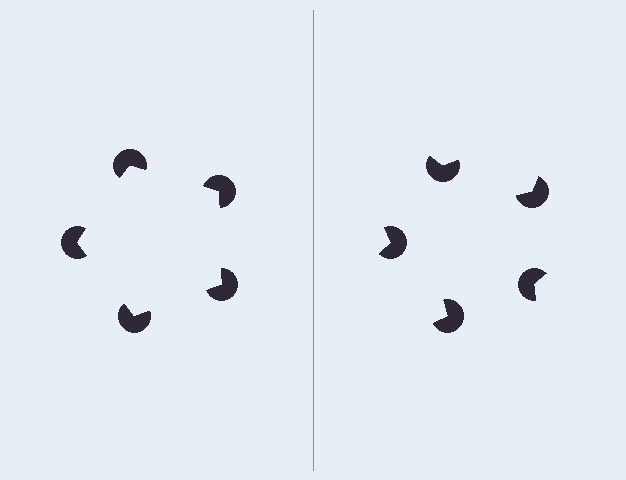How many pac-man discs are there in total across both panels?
10 — 5 on each side.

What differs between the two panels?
The pac-man discs are positioned identically on both sides; only the wedge orientations differ. On the left they align to a pentagon; on the right they are misaligned.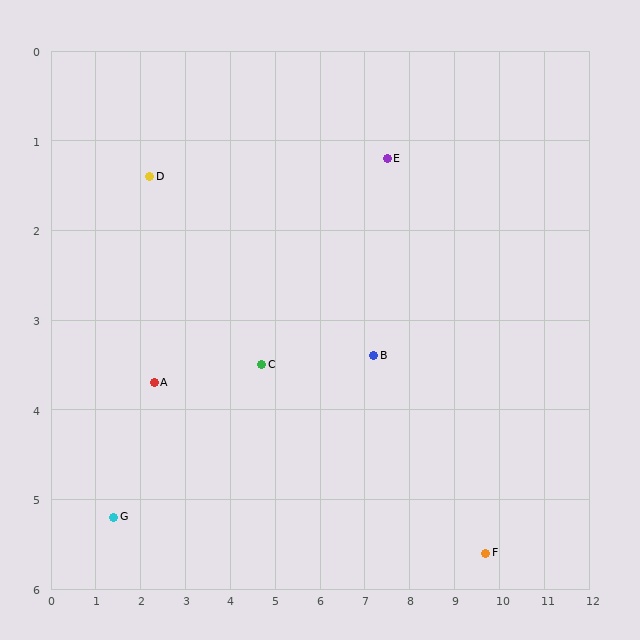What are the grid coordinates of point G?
Point G is at approximately (1.4, 5.2).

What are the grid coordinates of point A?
Point A is at approximately (2.3, 3.7).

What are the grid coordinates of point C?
Point C is at approximately (4.7, 3.5).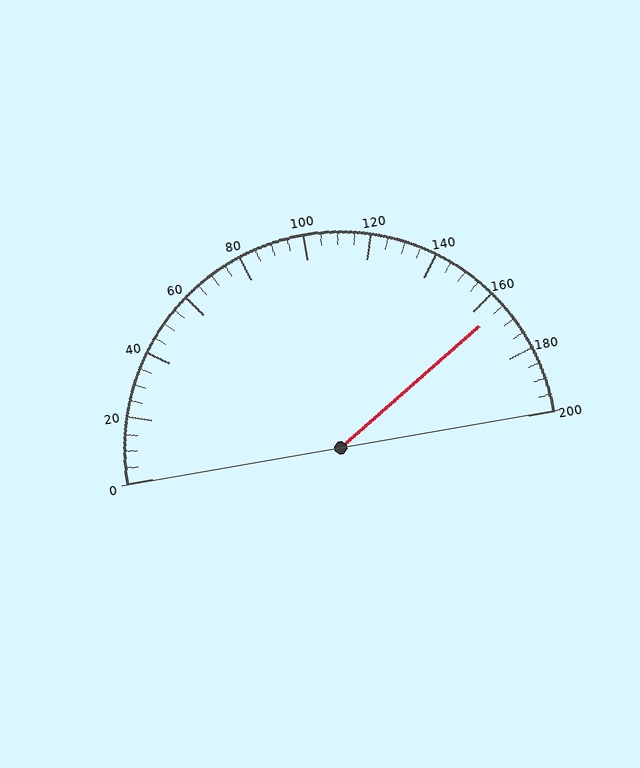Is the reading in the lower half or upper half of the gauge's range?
The reading is in the upper half of the range (0 to 200).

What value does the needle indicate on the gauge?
The needle indicates approximately 165.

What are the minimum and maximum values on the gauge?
The gauge ranges from 0 to 200.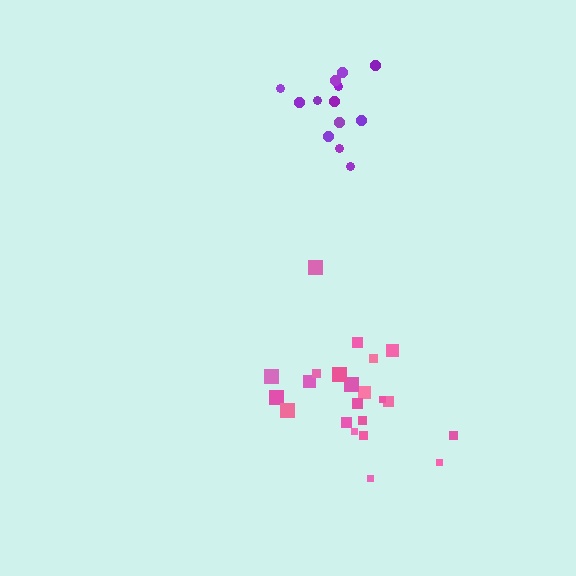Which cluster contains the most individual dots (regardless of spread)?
Pink (22).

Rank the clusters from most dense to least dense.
purple, pink.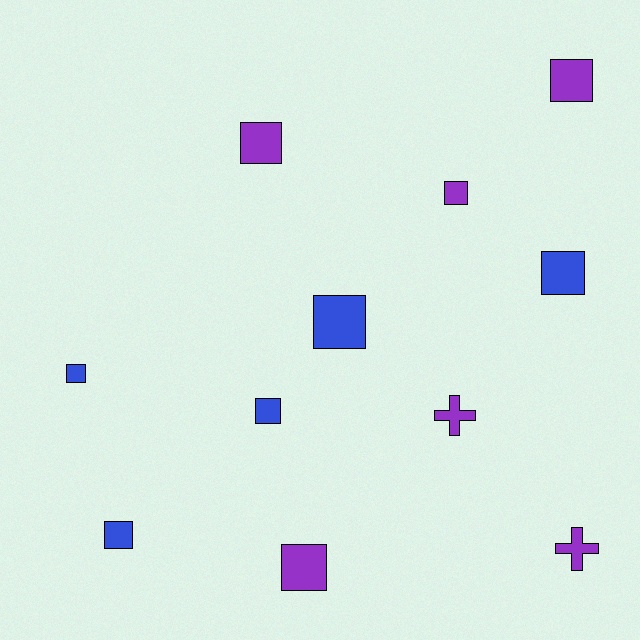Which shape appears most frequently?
Square, with 9 objects.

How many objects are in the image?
There are 11 objects.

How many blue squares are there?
There are 5 blue squares.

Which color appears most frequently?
Purple, with 6 objects.